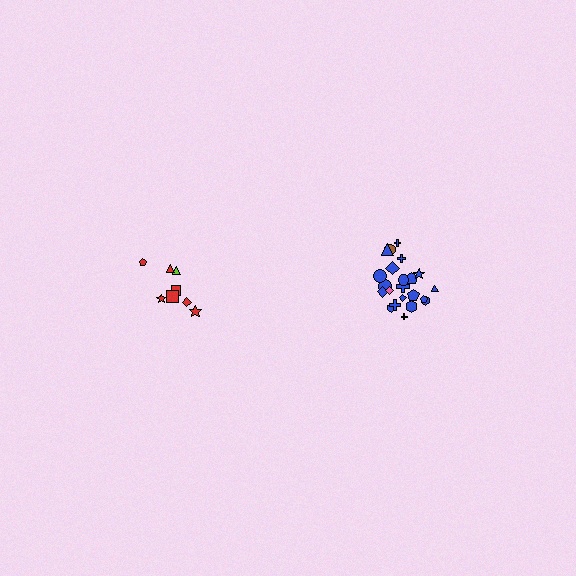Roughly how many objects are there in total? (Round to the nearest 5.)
Roughly 30 objects in total.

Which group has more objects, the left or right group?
The right group.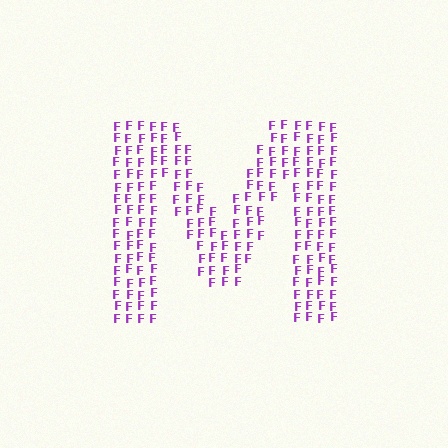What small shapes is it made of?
It is made of small letter F's.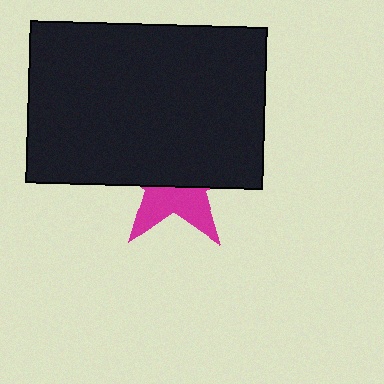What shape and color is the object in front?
The object in front is a black rectangle.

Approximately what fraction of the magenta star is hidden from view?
Roughly 60% of the magenta star is hidden behind the black rectangle.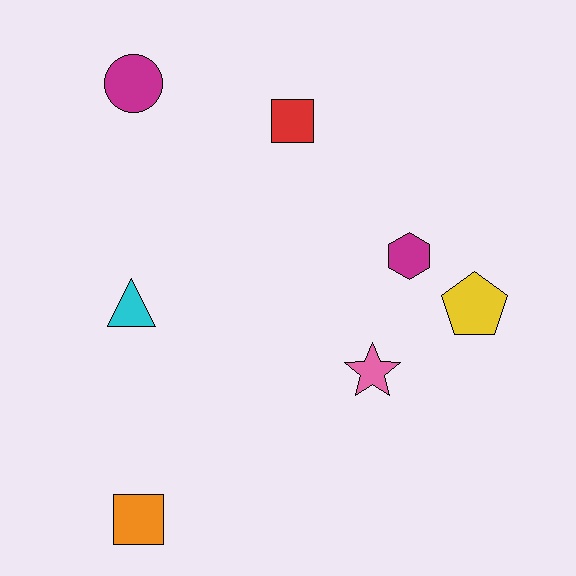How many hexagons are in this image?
There is 1 hexagon.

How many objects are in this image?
There are 7 objects.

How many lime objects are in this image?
There are no lime objects.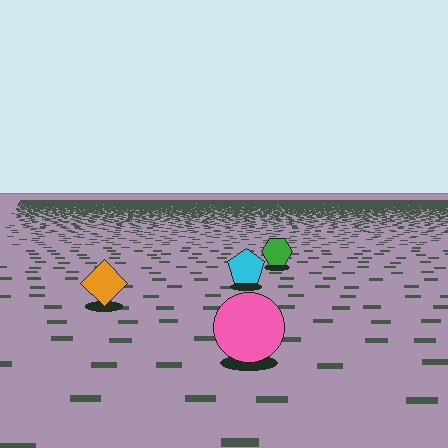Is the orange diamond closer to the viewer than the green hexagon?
Yes. The orange diamond is closer — you can tell from the texture gradient: the ground texture is coarser near it.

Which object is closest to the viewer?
The pink circle is closest. The texture marks near it are larger and more spread out.